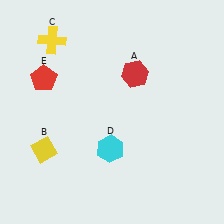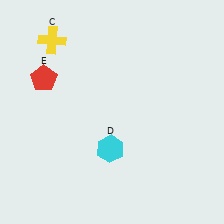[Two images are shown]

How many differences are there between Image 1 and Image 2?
There are 2 differences between the two images.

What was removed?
The red hexagon (A), the yellow diamond (B) were removed in Image 2.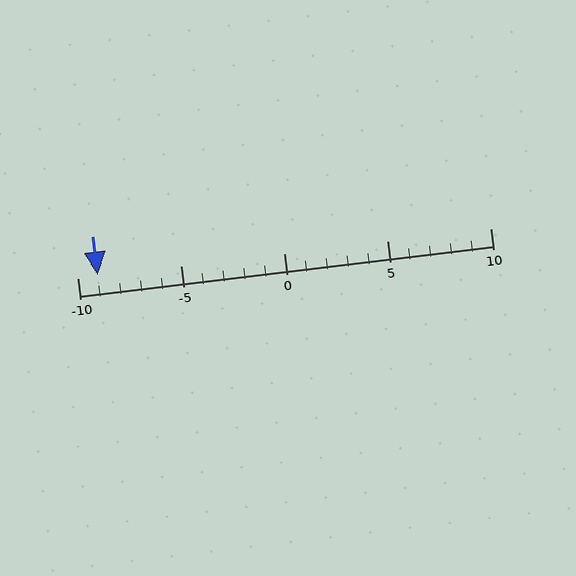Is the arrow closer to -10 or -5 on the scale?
The arrow is closer to -10.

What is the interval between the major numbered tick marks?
The major tick marks are spaced 5 units apart.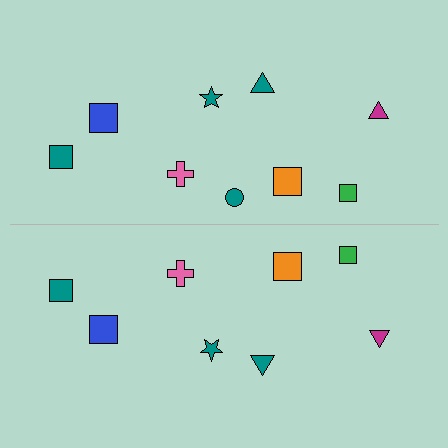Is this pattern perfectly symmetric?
No, the pattern is not perfectly symmetric. A teal circle is missing from the bottom side.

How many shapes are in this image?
There are 17 shapes in this image.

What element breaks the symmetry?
A teal circle is missing from the bottom side.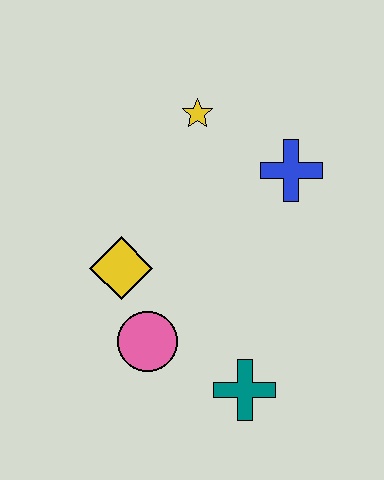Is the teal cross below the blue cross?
Yes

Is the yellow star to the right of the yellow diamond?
Yes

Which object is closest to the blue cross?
The yellow star is closest to the blue cross.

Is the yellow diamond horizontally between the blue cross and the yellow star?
No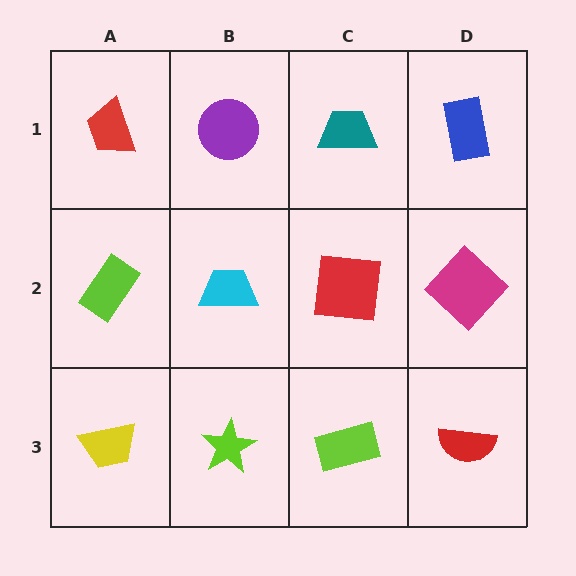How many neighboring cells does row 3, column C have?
3.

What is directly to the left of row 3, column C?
A lime star.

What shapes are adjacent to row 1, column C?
A red square (row 2, column C), a purple circle (row 1, column B), a blue rectangle (row 1, column D).